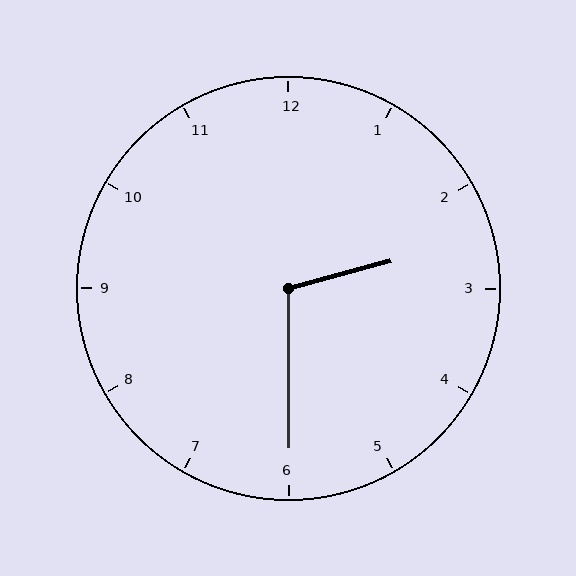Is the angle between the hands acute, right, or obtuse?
It is obtuse.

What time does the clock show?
2:30.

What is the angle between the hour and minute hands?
Approximately 105 degrees.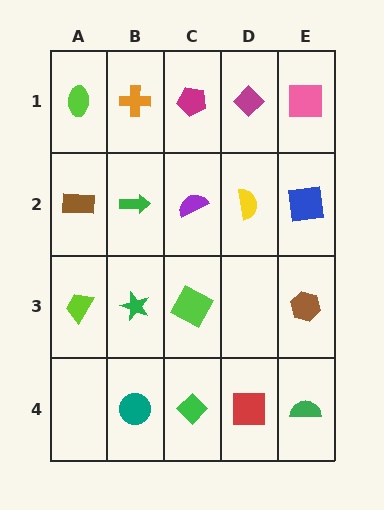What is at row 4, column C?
A green diamond.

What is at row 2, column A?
A brown rectangle.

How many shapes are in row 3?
4 shapes.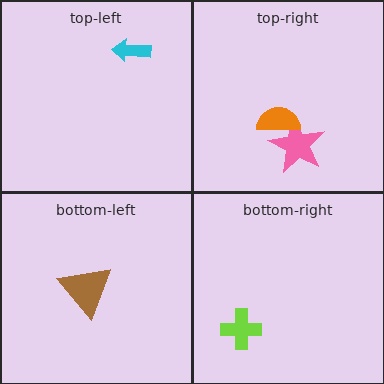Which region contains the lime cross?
The bottom-right region.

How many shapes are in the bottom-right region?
1.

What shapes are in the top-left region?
The cyan arrow.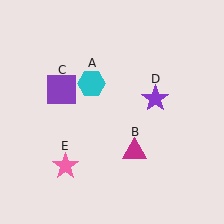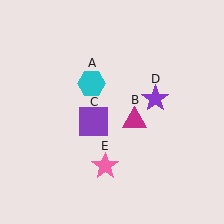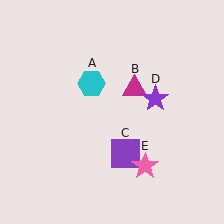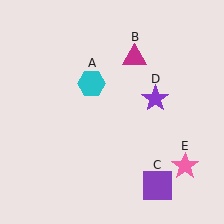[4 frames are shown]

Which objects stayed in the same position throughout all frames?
Cyan hexagon (object A) and purple star (object D) remained stationary.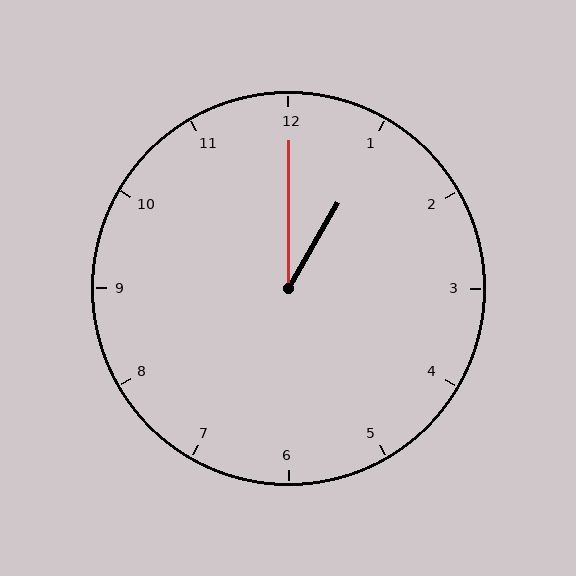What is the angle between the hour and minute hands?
Approximately 30 degrees.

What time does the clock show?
1:00.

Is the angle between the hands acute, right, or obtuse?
It is acute.